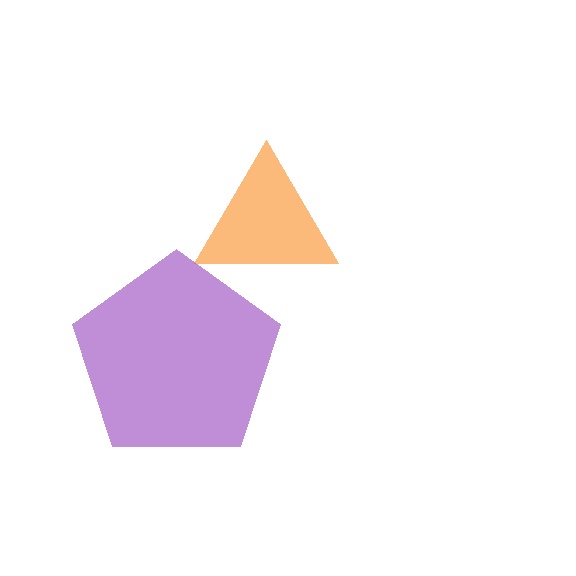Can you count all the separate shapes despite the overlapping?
Yes, there are 2 separate shapes.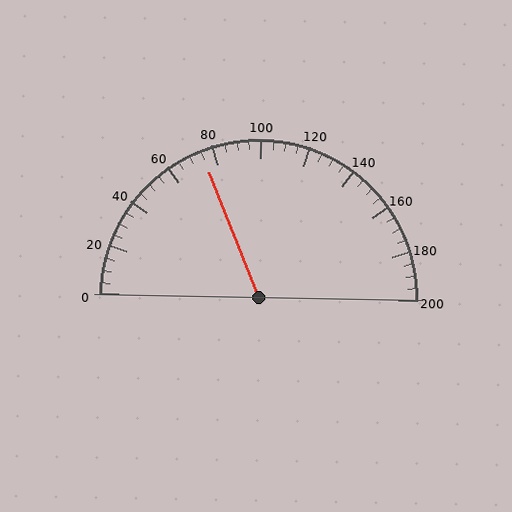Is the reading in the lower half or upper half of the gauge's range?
The reading is in the lower half of the range (0 to 200).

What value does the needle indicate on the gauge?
The needle indicates approximately 75.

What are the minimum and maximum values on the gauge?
The gauge ranges from 0 to 200.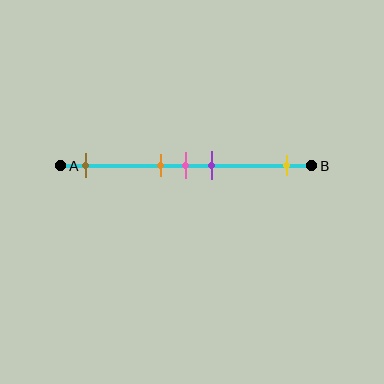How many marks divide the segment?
There are 5 marks dividing the segment.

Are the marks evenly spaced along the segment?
No, the marks are not evenly spaced.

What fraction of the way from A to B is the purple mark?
The purple mark is approximately 60% (0.6) of the way from A to B.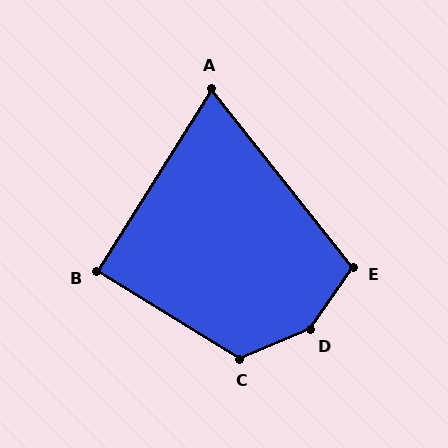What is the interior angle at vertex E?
Approximately 107 degrees (obtuse).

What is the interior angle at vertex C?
Approximately 125 degrees (obtuse).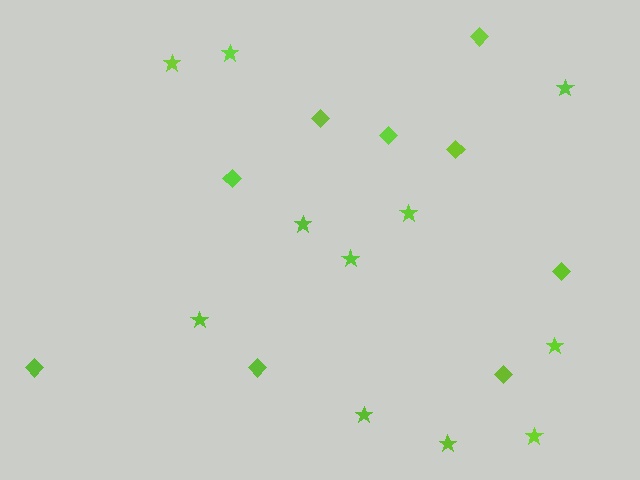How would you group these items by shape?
There are 2 groups: one group of stars (11) and one group of diamonds (9).